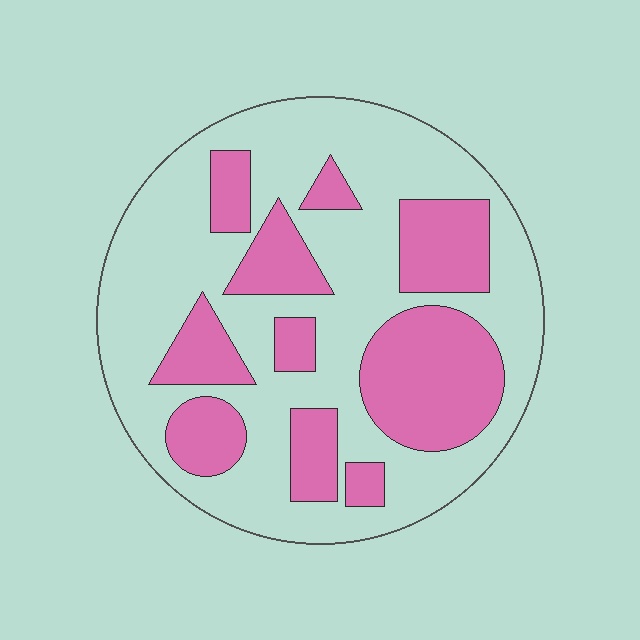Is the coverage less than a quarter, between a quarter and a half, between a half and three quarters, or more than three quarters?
Between a quarter and a half.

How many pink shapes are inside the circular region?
10.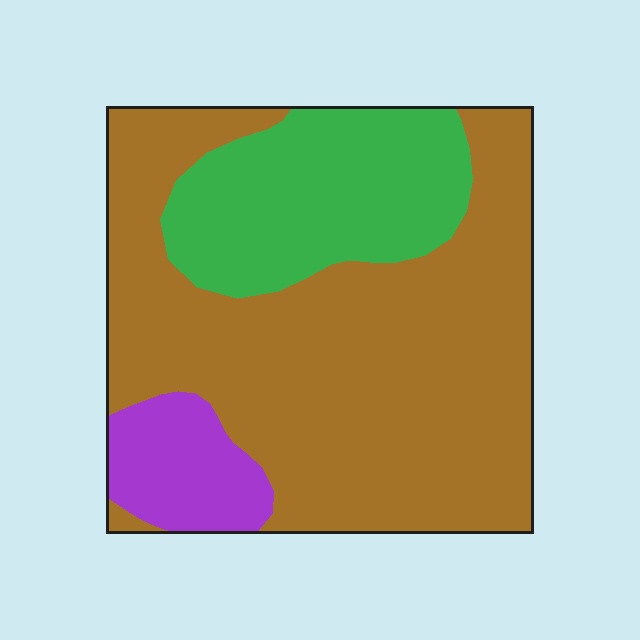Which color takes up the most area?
Brown, at roughly 65%.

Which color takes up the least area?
Purple, at roughly 10%.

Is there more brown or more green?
Brown.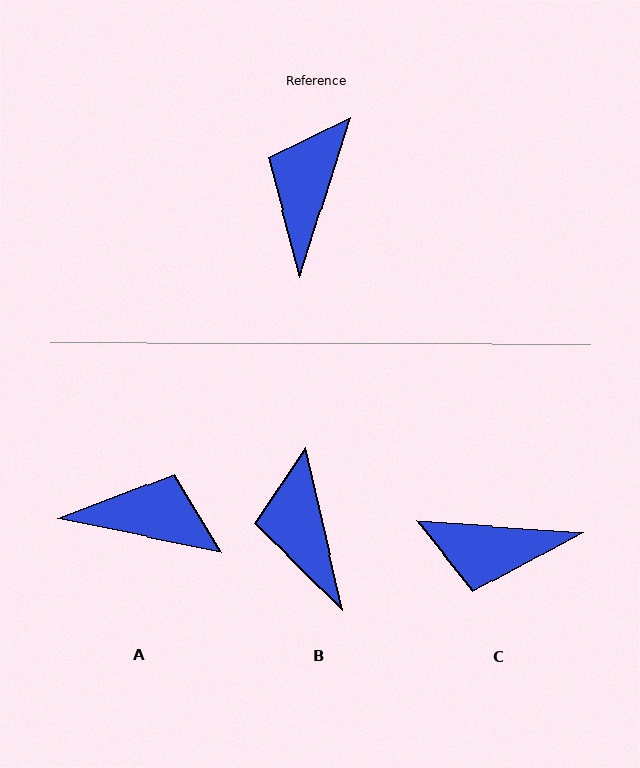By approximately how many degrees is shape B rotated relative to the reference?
Approximately 31 degrees counter-clockwise.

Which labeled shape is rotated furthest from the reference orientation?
C, about 103 degrees away.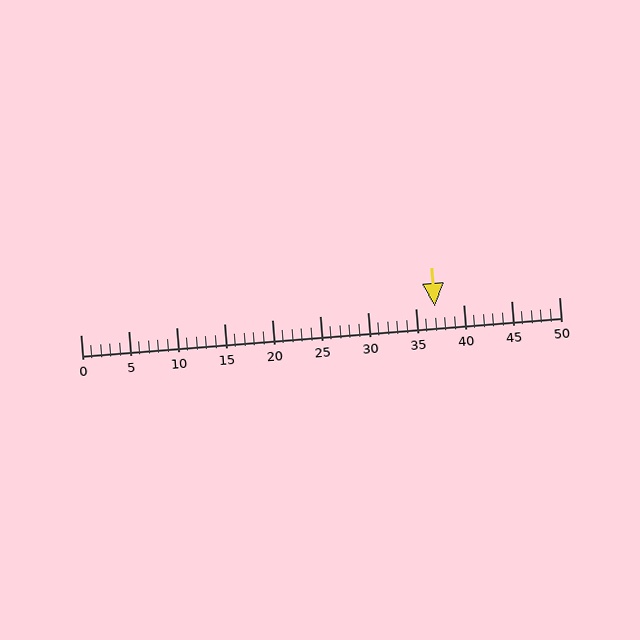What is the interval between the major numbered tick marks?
The major tick marks are spaced 5 units apart.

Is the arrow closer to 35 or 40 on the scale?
The arrow is closer to 35.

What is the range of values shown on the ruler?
The ruler shows values from 0 to 50.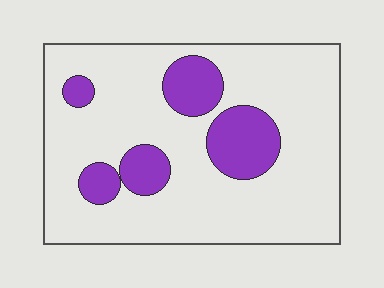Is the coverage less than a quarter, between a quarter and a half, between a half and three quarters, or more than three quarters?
Less than a quarter.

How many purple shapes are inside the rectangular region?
5.